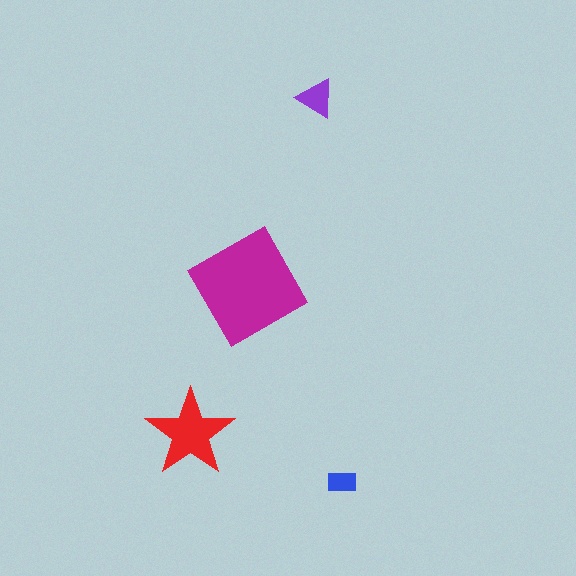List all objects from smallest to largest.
The blue rectangle, the purple triangle, the red star, the magenta square.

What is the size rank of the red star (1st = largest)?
2nd.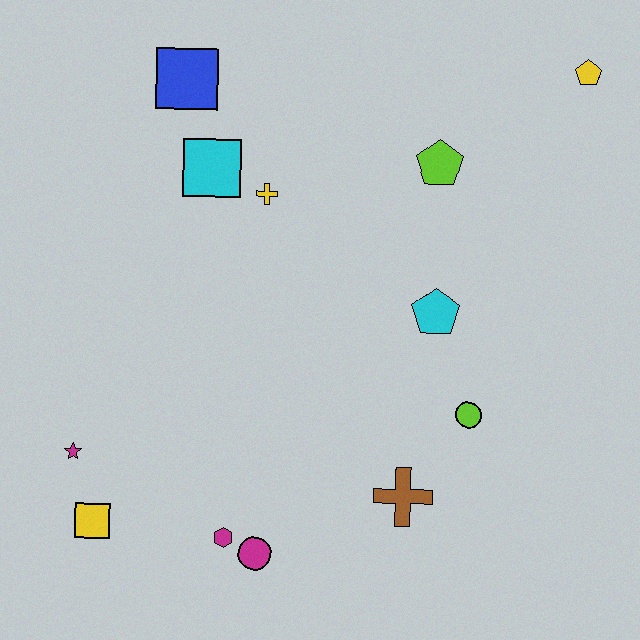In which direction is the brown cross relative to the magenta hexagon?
The brown cross is to the right of the magenta hexagon.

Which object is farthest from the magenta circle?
The yellow pentagon is farthest from the magenta circle.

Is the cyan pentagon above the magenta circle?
Yes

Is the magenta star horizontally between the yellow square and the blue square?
No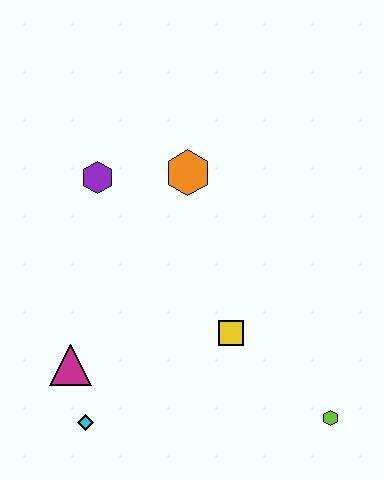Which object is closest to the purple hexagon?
The orange hexagon is closest to the purple hexagon.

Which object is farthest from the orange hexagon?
The lime hexagon is farthest from the orange hexagon.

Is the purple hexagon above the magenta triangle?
Yes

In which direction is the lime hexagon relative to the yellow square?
The lime hexagon is to the right of the yellow square.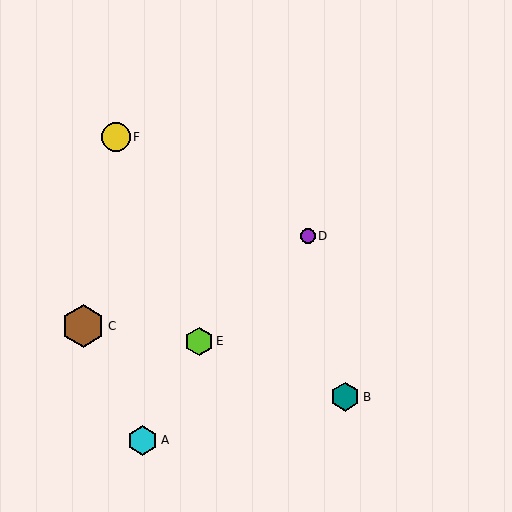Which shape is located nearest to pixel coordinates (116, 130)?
The yellow circle (labeled F) at (116, 137) is nearest to that location.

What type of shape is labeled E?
Shape E is a lime hexagon.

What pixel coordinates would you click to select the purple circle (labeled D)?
Click at (308, 236) to select the purple circle D.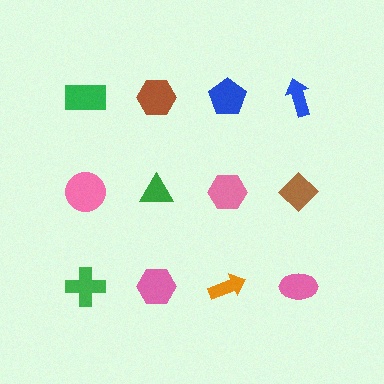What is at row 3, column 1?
A green cross.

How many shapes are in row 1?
4 shapes.